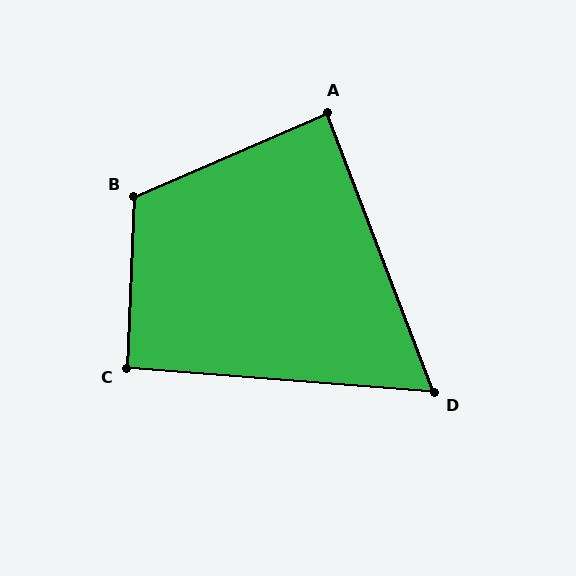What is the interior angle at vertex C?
Approximately 93 degrees (approximately right).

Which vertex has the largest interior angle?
B, at approximately 115 degrees.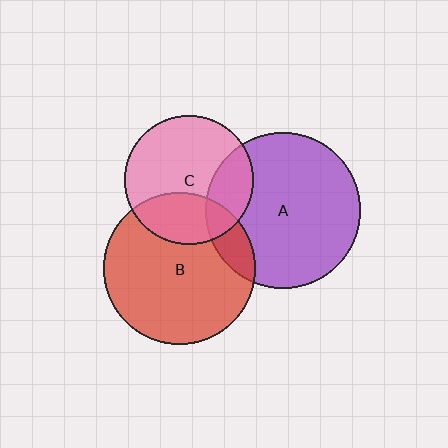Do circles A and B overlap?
Yes.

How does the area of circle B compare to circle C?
Approximately 1.4 times.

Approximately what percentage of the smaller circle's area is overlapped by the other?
Approximately 15%.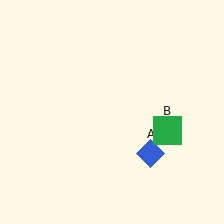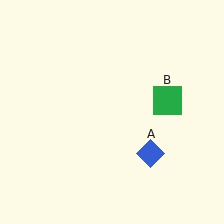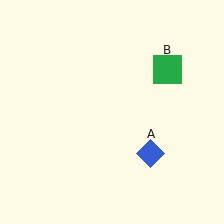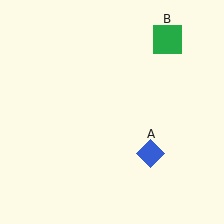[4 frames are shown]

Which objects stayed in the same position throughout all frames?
Blue diamond (object A) remained stationary.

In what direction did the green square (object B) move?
The green square (object B) moved up.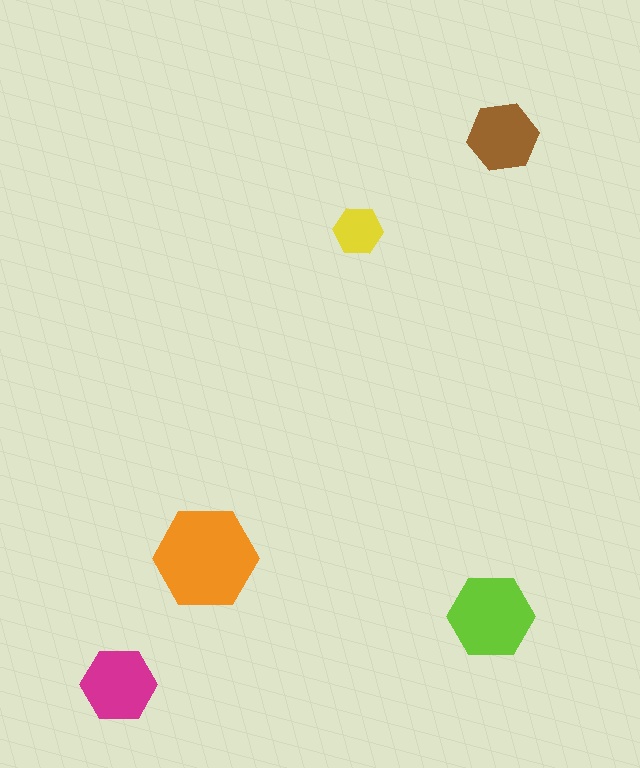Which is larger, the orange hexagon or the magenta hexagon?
The orange one.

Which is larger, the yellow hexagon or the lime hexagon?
The lime one.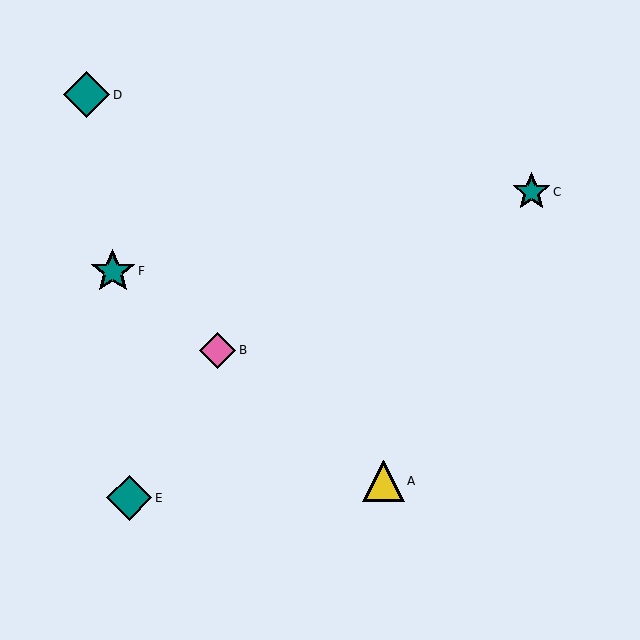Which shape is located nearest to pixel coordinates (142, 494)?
The teal diamond (labeled E) at (129, 498) is nearest to that location.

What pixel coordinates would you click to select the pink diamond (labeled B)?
Click at (218, 350) to select the pink diamond B.